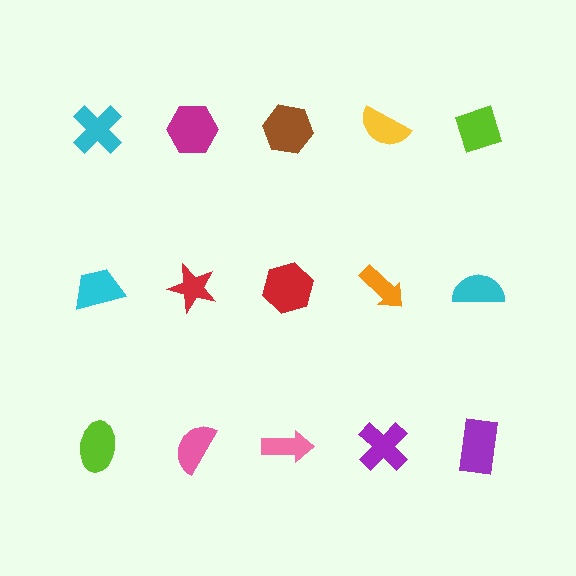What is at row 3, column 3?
A pink arrow.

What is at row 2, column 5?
A cyan semicircle.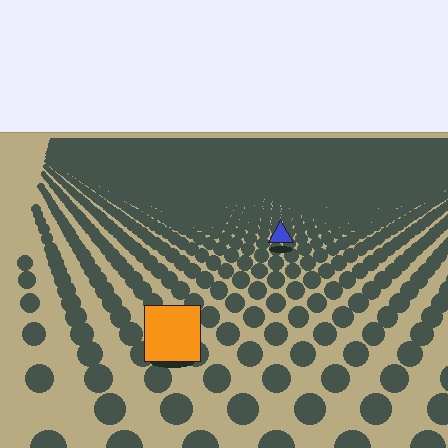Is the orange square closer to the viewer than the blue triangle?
Yes. The orange square is closer — you can tell from the texture gradient: the ground texture is coarser near it.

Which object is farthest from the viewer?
The blue triangle is farthest from the viewer. It appears smaller and the ground texture around it is denser.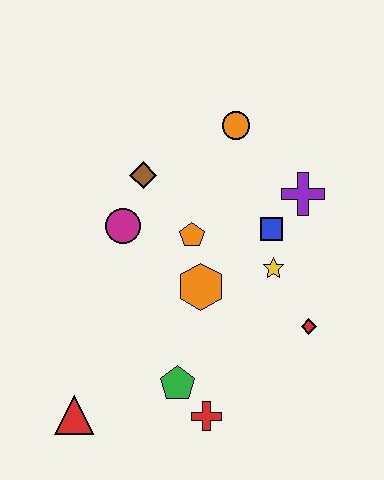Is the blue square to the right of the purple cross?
No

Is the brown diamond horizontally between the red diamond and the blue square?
No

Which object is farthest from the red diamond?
The red triangle is farthest from the red diamond.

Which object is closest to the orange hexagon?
The orange pentagon is closest to the orange hexagon.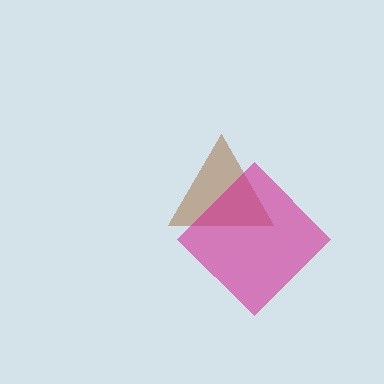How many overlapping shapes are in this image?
There are 2 overlapping shapes in the image.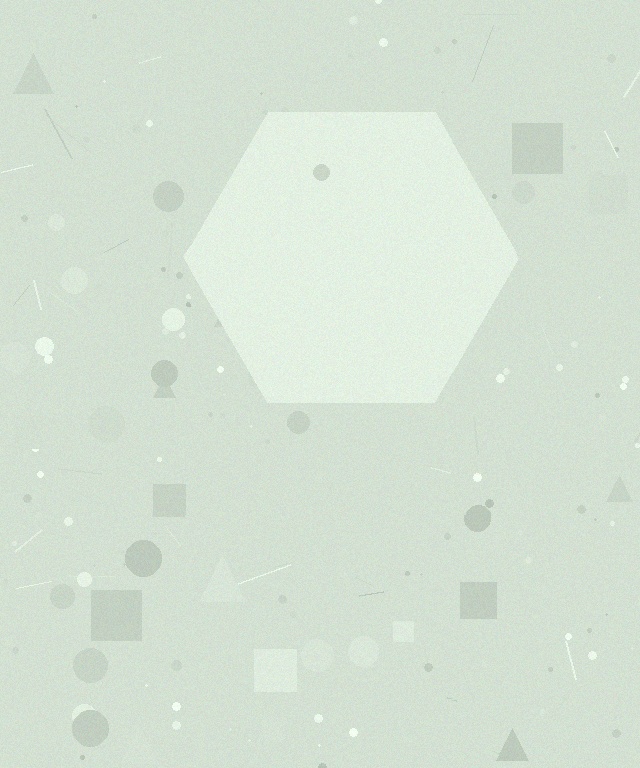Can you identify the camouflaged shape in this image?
The camouflaged shape is a hexagon.